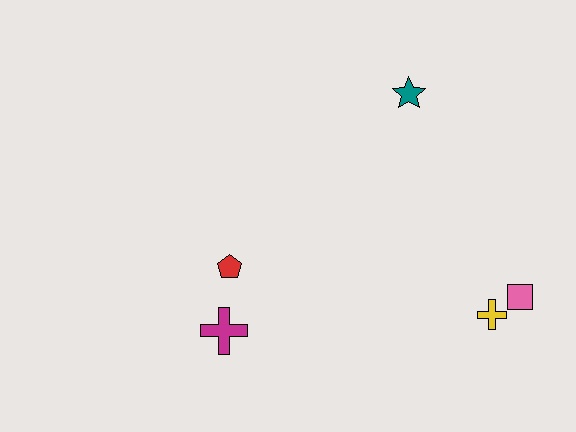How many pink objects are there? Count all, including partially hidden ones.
There is 1 pink object.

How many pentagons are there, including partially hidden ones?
There is 1 pentagon.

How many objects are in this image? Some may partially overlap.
There are 5 objects.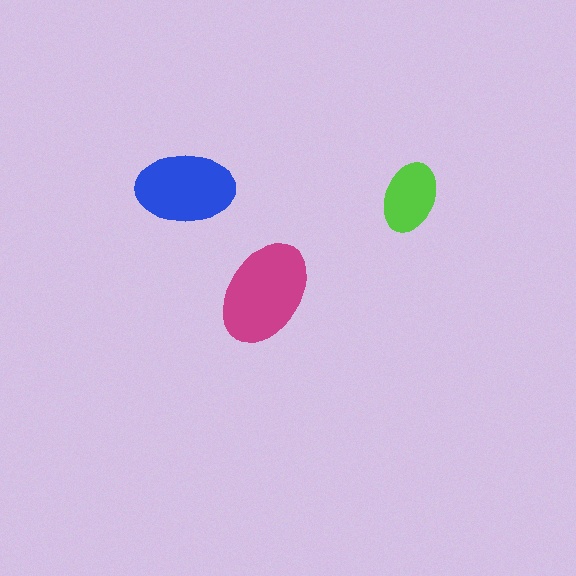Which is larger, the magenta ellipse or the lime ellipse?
The magenta one.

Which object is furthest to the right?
The lime ellipse is rightmost.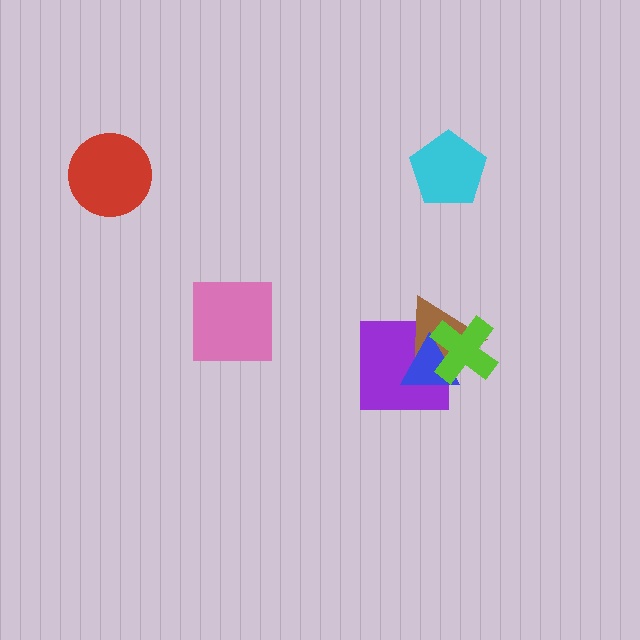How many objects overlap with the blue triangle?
3 objects overlap with the blue triangle.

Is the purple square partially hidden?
Yes, it is partially covered by another shape.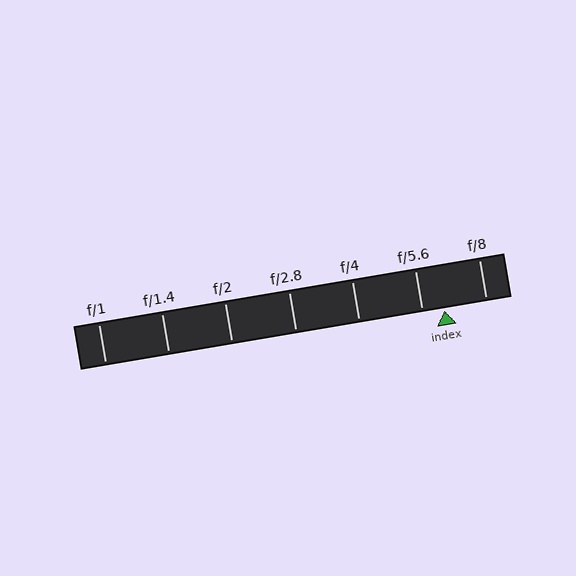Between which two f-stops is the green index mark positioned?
The index mark is between f/5.6 and f/8.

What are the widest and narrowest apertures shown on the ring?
The widest aperture shown is f/1 and the narrowest is f/8.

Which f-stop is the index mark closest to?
The index mark is closest to f/5.6.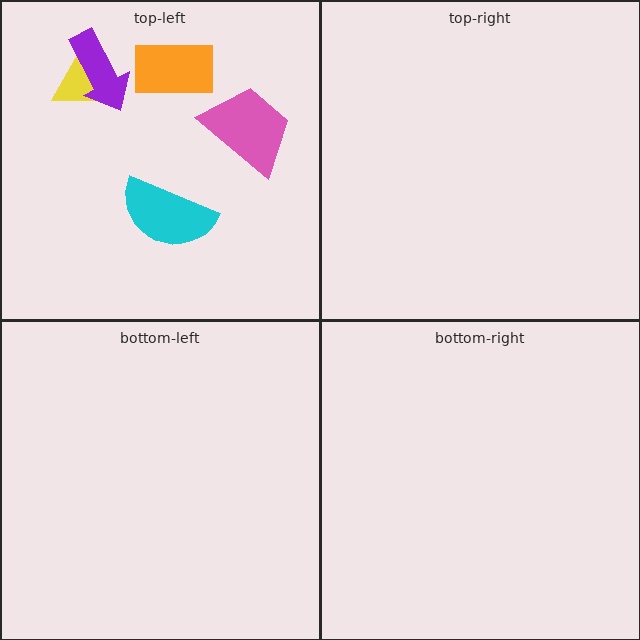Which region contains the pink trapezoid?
The top-left region.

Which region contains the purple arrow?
The top-left region.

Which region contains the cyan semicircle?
The top-left region.